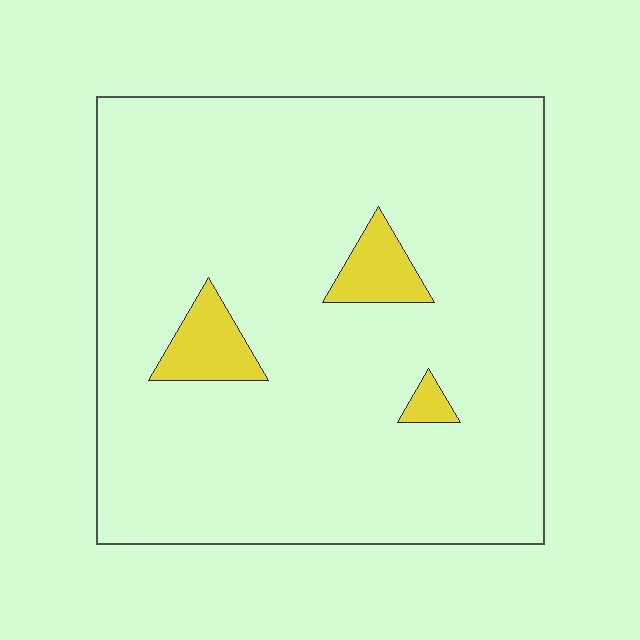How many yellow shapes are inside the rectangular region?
3.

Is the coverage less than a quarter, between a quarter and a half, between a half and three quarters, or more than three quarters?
Less than a quarter.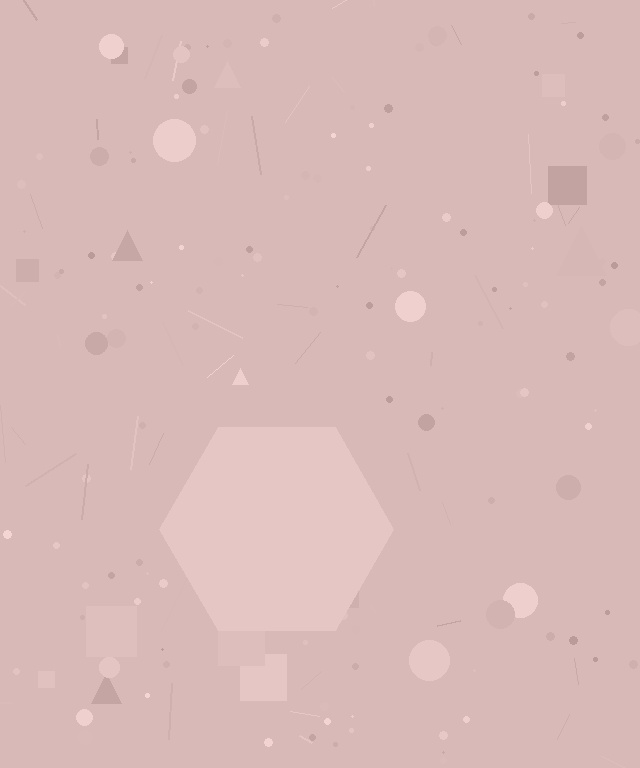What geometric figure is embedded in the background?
A hexagon is embedded in the background.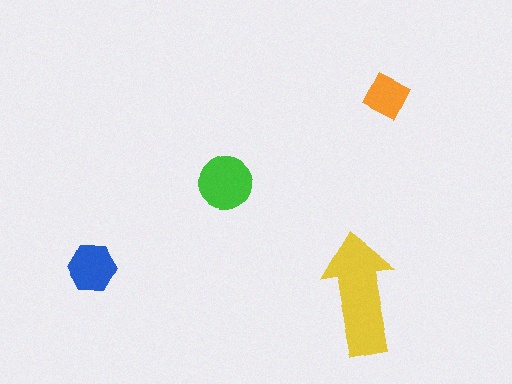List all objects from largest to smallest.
The yellow arrow, the green circle, the blue hexagon, the orange square.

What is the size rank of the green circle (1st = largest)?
2nd.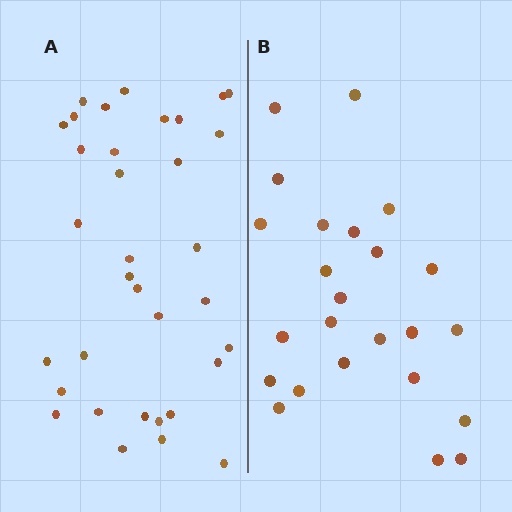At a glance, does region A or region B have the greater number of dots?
Region A (the left region) has more dots.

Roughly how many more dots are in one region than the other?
Region A has roughly 10 or so more dots than region B.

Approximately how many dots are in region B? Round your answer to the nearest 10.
About 20 dots. (The exact count is 24, which rounds to 20.)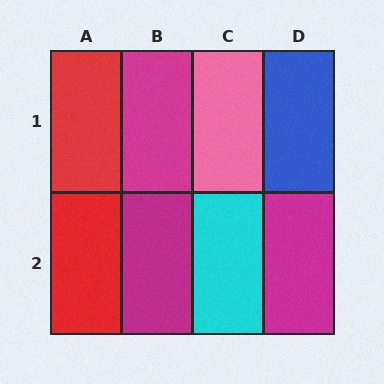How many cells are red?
2 cells are red.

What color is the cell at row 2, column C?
Cyan.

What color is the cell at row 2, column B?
Magenta.